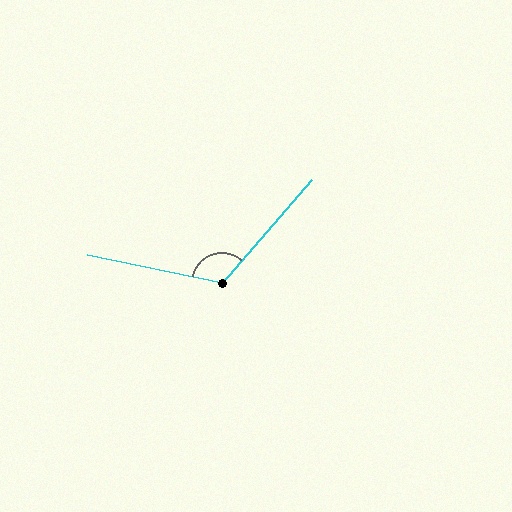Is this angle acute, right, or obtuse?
It is obtuse.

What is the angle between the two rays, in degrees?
Approximately 119 degrees.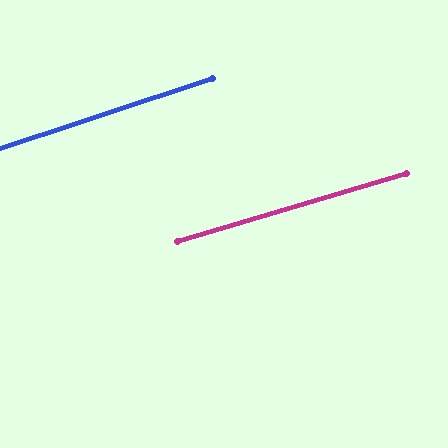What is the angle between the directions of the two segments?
Approximately 2 degrees.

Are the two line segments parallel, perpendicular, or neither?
Parallel — their directions differ by only 1.6°.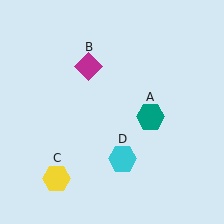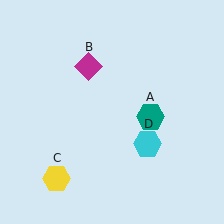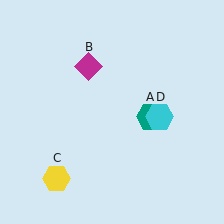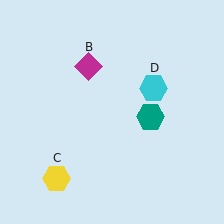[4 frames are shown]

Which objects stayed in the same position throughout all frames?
Teal hexagon (object A) and magenta diamond (object B) and yellow hexagon (object C) remained stationary.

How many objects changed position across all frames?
1 object changed position: cyan hexagon (object D).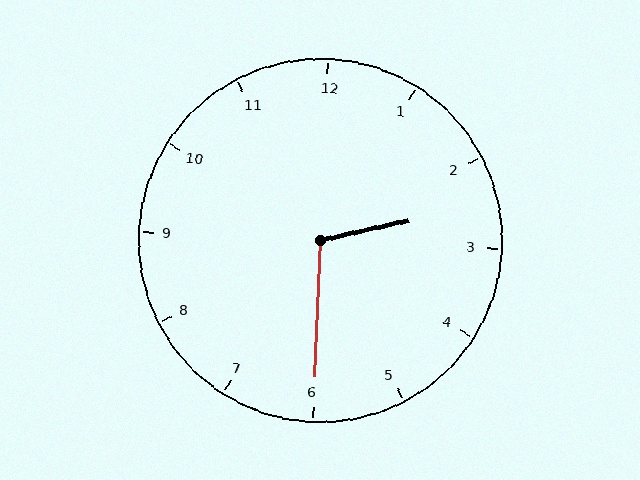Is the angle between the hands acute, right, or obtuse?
It is obtuse.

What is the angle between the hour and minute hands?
Approximately 105 degrees.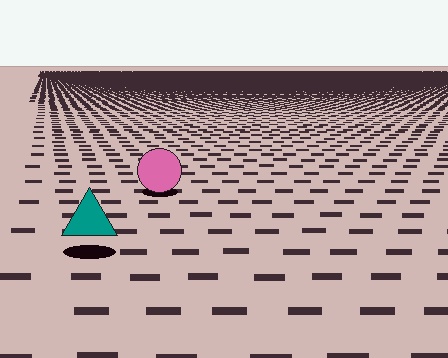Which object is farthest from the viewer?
The pink circle is farthest from the viewer. It appears smaller and the ground texture around it is denser.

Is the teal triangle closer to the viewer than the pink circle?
Yes. The teal triangle is closer — you can tell from the texture gradient: the ground texture is coarser near it.